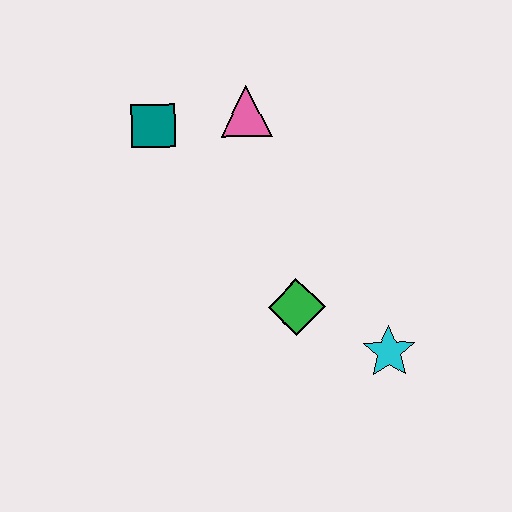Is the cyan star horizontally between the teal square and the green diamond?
No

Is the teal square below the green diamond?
No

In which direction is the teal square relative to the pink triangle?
The teal square is to the left of the pink triangle.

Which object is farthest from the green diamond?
The teal square is farthest from the green diamond.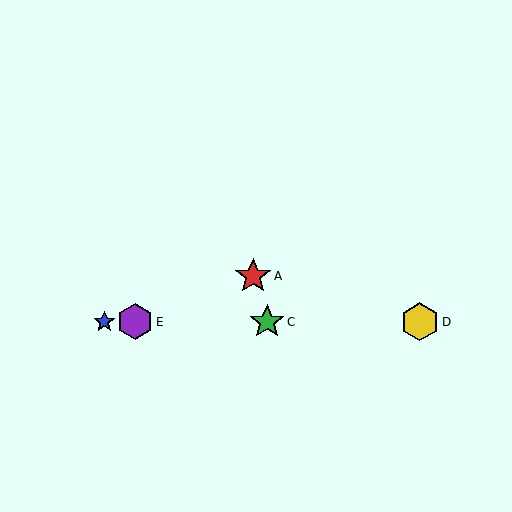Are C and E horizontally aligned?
Yes, both are at y≈322.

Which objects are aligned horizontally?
Objects B, C, D, E are aligned horizontally.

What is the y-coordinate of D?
Object D is at y≈322.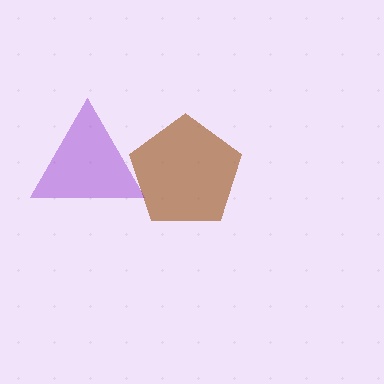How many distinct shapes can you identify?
There are 2 distinct shapes: a brown pentagon, a purple triangle.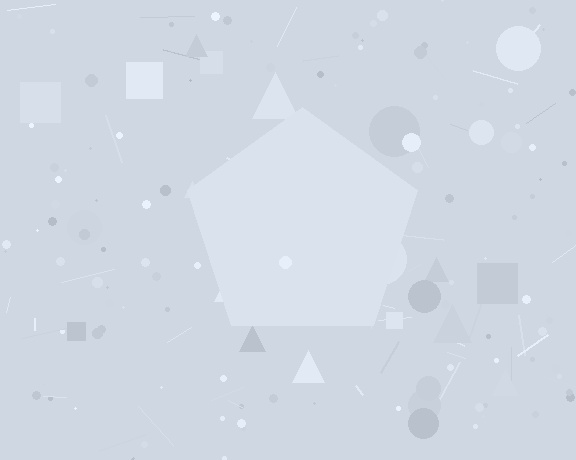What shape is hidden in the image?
A pentagon is hidden in the image.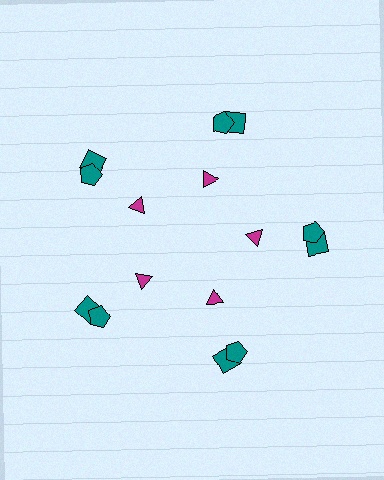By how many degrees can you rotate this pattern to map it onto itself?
The pattern maps onto itself every 72 degrees of rotation.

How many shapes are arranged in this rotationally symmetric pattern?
There are 15 shapes, arranged in 5 groups of 3.